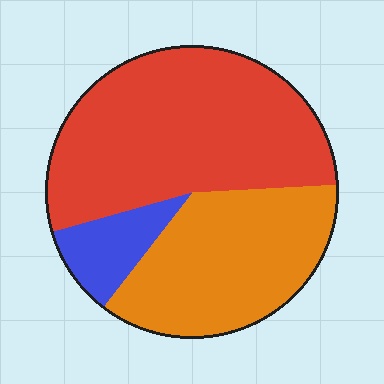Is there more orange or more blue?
Orange.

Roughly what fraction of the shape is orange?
Orange takes up between a third and a half of the shape.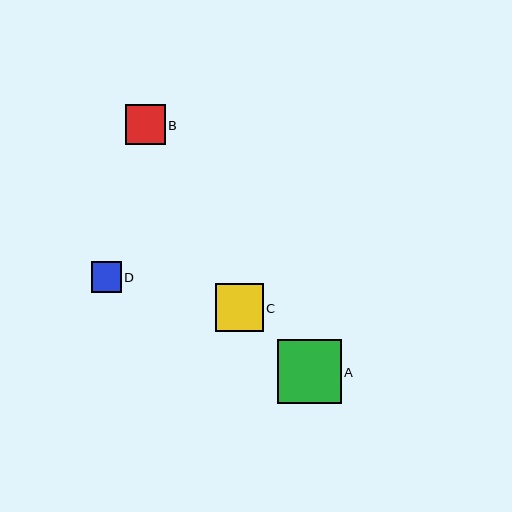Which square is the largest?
Square A is the largest with a size of approximately 64 pixels.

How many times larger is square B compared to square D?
Square B is approximately 1.3 times the size of square D.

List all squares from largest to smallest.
From largest to smallest: A, C, B, D.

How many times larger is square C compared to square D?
Square C is approximately 1.6 times the size of square D.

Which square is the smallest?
Square D is the smallest with a size of approximately 30 pixels.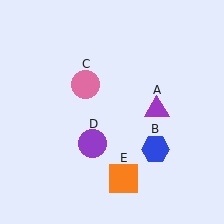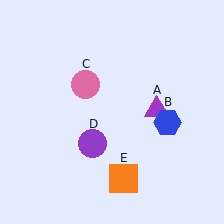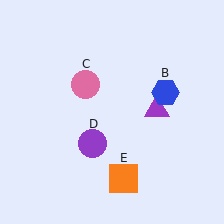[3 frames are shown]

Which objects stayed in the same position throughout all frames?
Purple triangle (object A) and pink circle (object C) and purple circle (object D) and orange square (object E) remained stationary.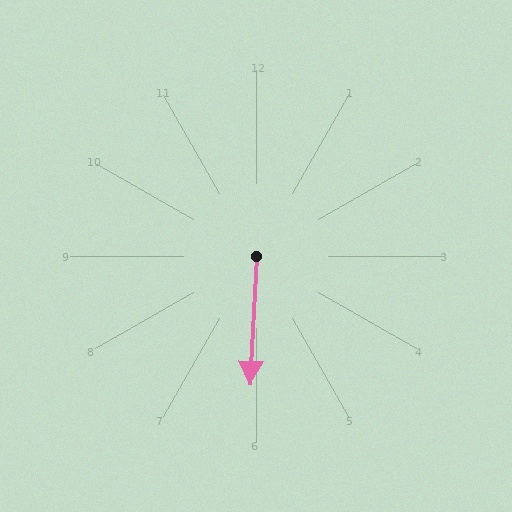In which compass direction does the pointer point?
South.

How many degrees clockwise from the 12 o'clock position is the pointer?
Approximately 183 degrees.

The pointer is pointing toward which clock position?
Roughly 6 o'clock.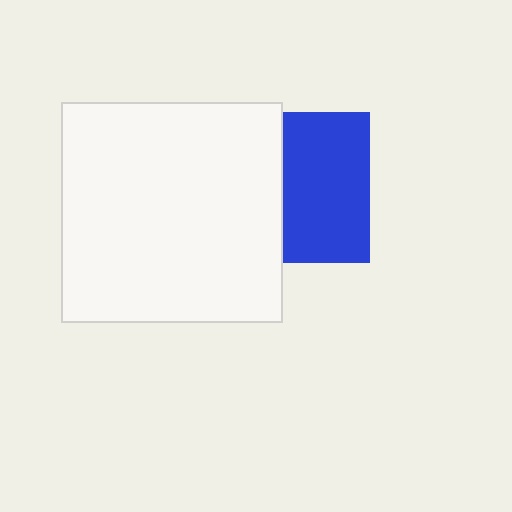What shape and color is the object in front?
The object in front is a white square.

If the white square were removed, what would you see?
You would see the complete blue square.